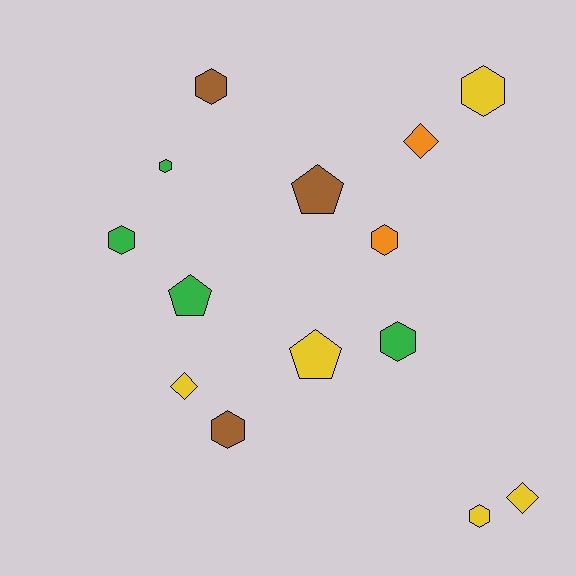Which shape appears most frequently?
Hexagon, with 8 objects.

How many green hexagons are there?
There are 3 green hexagons.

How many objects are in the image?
There are 14 objects.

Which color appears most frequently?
Yellow, with 5 objects.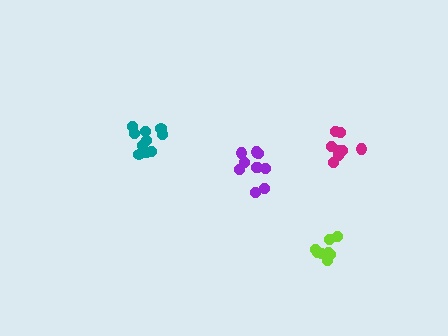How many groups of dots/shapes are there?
There are 4 groups.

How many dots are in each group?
Group 1: 10 dots, Group 2: 9 dots, Group 3: 10 dots, Group 4: 8 dots (37 total).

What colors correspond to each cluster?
The clusters are colored: purple, lime, teal, magenta.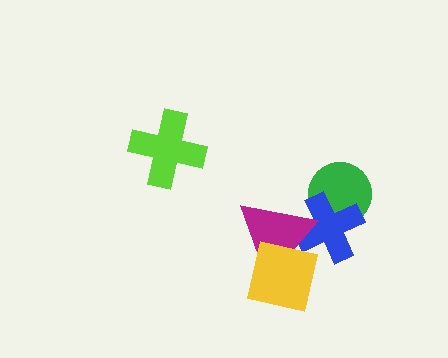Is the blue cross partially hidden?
Yes, it is partially covered by another shape.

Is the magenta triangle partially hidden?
Yes, it is partially covered by another shape.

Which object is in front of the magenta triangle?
The yellow square is in front of the magenta triangle.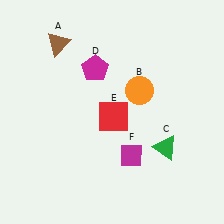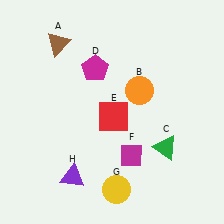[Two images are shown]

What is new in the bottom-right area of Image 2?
A yellow circle (G) was added in the bottom-right area of Image 2.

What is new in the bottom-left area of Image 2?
A purple triangle (H) was added in the bottom-left area of Image 2.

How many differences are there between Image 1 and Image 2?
There are 2 differences between the two images.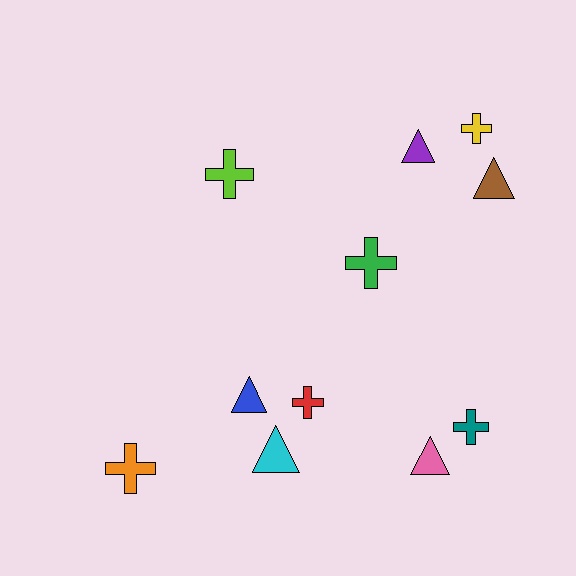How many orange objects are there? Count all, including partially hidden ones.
There is 1 orange object.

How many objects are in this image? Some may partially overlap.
There are 11 objects.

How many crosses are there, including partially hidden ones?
There are 6 crosses.